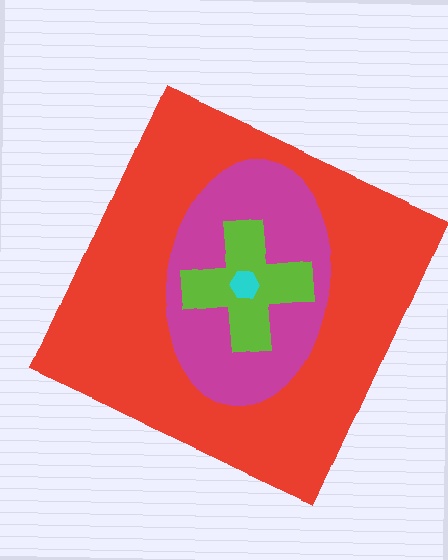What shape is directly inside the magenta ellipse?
The lime cross.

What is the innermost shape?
The cyan hexagon.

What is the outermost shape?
The red square.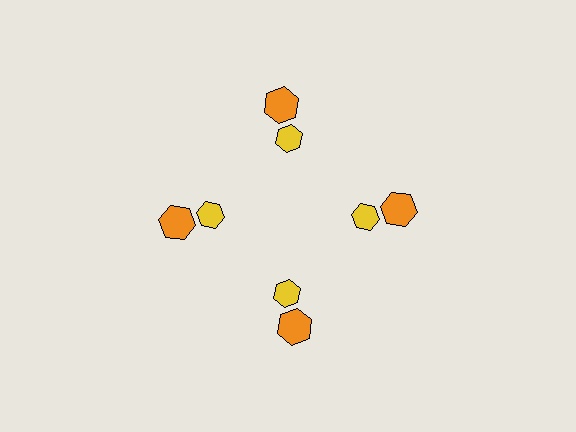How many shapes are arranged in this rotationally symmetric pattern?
There are 8 shapes, arranged in 4 groups of 2.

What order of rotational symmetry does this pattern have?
This pattern has 4-fold rotational symmetry.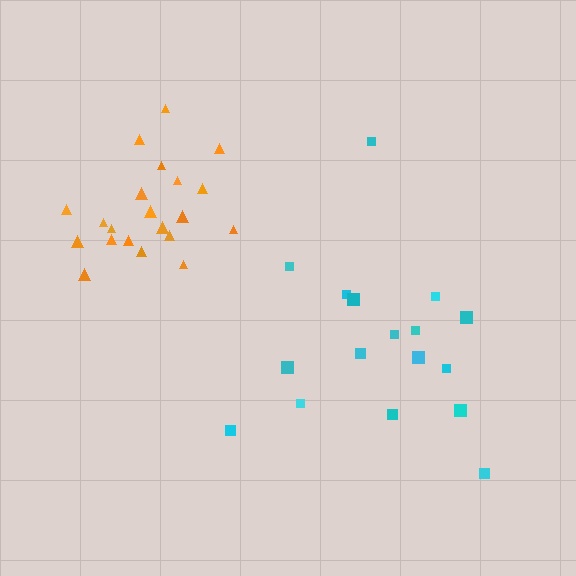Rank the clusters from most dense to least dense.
orange, cyan.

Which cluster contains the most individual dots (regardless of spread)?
Orange (21).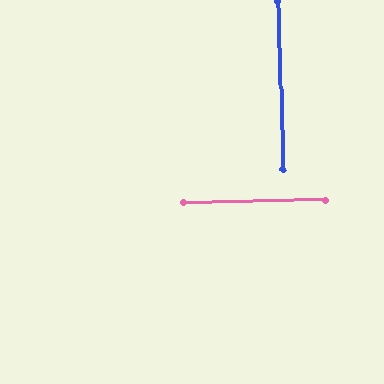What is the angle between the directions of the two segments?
Approximately 89 degrees.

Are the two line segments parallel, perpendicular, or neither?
Perpendicular — they meet at approximately 89°.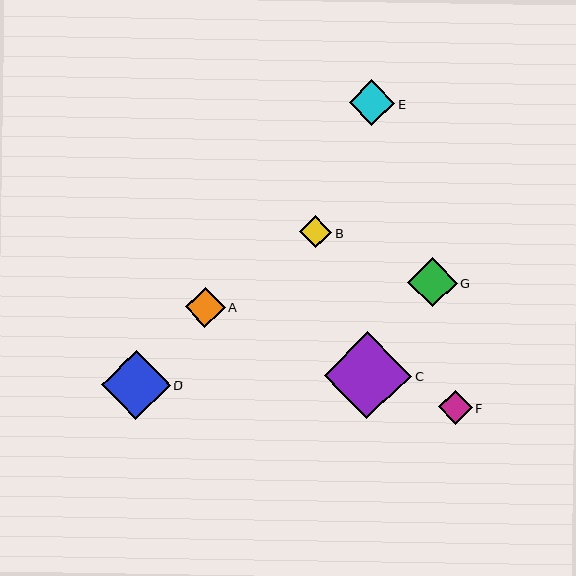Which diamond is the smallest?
Diamond B is the smallest with a size of approximately 32 pixels.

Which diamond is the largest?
Diamond C is the largest with a size of approximately 88 pixels.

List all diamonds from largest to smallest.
From largest to smallest: C, D, G, E, A, F, B.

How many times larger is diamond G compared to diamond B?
Diamond G is approximately 1.5 times the size of diamond B.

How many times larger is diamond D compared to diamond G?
Diamond D is approximately 1.4 times the size of diamond G.